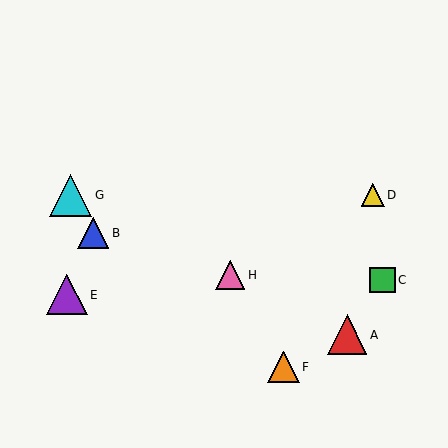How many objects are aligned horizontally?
2 objects (D, G) are aligned horizontally.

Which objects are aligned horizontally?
Objects D, G are aligned horizontally.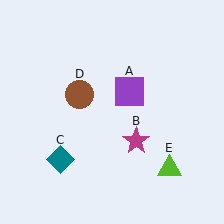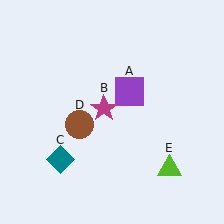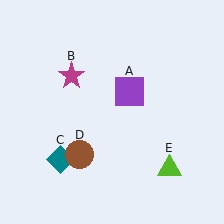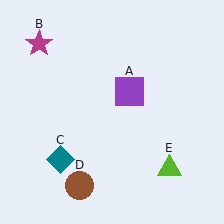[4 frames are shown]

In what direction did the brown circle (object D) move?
The brown circle (object D) moved down.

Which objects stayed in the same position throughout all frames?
Purple square (object A) and teal diamond (object C) and lime triangle (object E) remained stationary.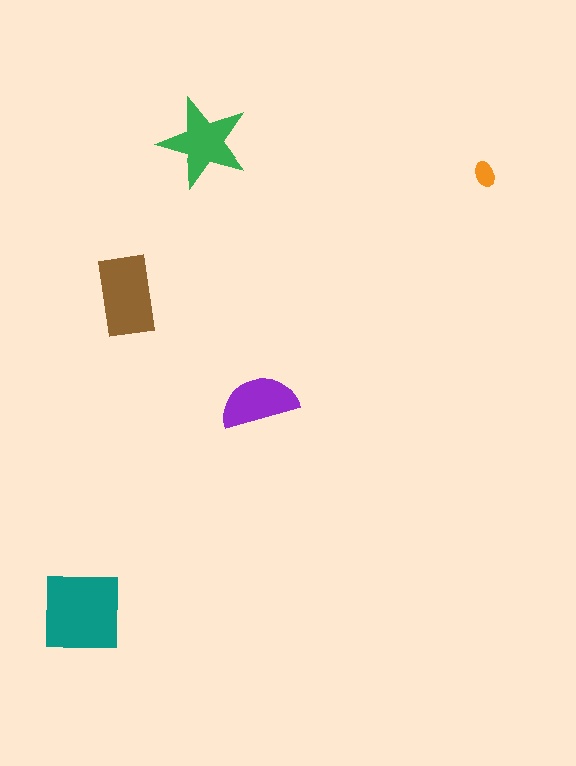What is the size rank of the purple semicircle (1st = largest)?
4th.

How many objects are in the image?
There are 5 objects in the image.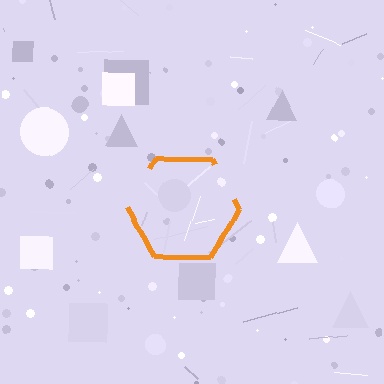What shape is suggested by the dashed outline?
The dashed outline suggests a hexagon.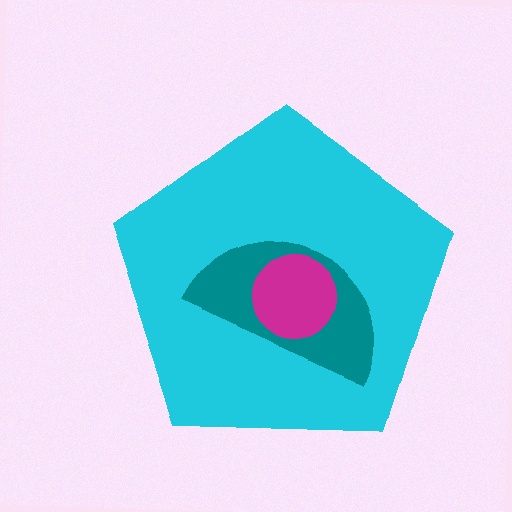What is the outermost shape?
The cyan pentagon.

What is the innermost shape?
The magenta circle.